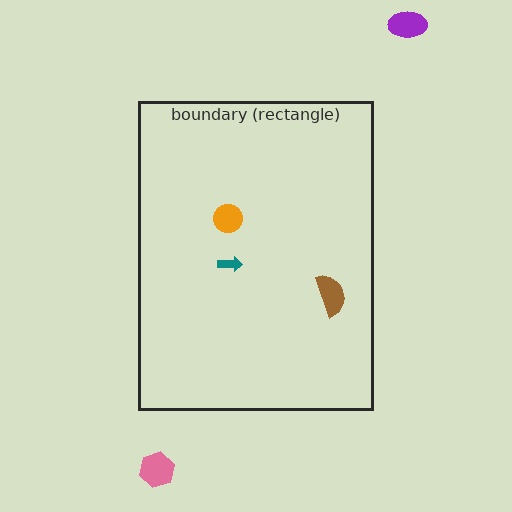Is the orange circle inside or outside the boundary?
Inside.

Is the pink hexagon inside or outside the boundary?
Outside.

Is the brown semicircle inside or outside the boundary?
Inside.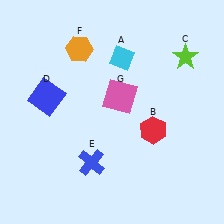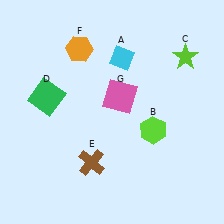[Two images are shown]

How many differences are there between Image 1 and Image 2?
There are 3 differences between the two images.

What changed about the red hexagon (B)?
In Image 1, B is red. In Image 2, it changed to lime.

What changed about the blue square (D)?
In Image 1, D is blue. In Image 2, it changed to green.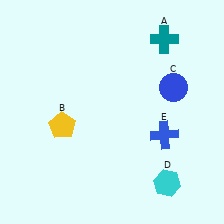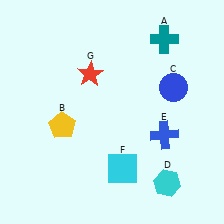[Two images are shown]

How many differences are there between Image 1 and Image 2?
There are 2 differences between the two images.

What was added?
A cyan square (F), a red star (G) were added in Image 2.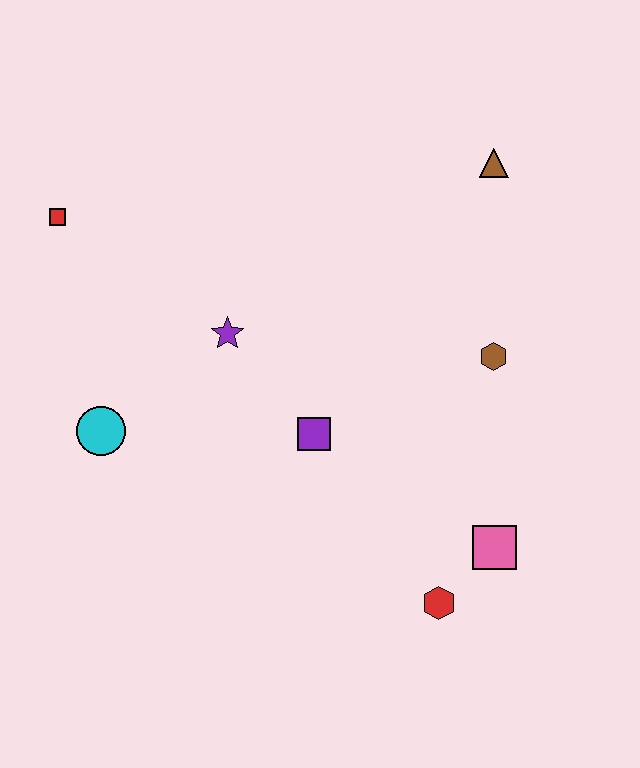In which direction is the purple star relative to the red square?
The purple star is to the right of the red square.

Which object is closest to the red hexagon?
The pink square is closest to the red hexagon.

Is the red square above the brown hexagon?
Yes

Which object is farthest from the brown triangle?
The cyan circle is farthest from the brown triangle.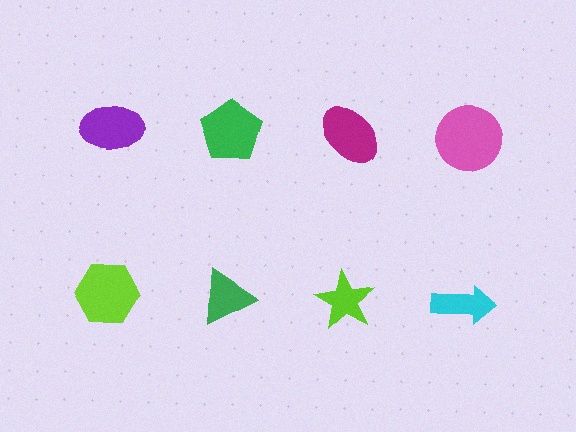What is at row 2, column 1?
A lime hexagon.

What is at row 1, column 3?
A magenta ellipse.